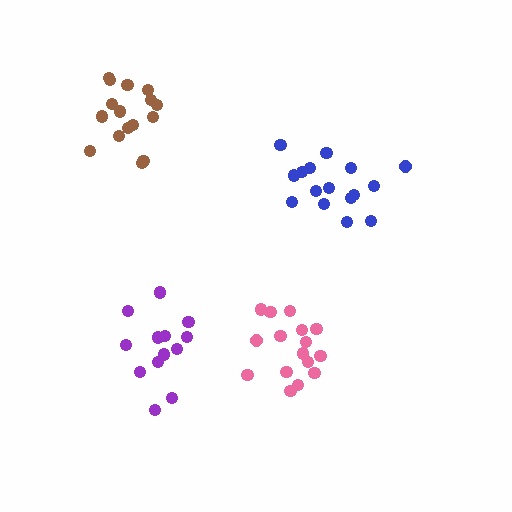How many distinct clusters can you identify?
There are 4 distinct clusters.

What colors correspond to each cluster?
The clusters are colored: blue, brown, pink, purple.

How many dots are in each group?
Group 1: 16 dots, Group 2: 16 dots, Group 3: 16 dots, Group 4: 13 dots (61 total).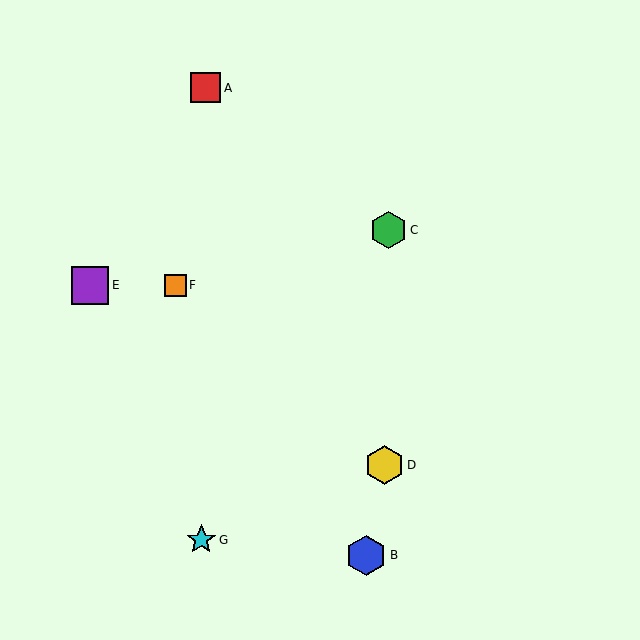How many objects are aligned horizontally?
2 objects (E, F) are aligned horizontally.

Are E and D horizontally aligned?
No, E is at y≈285 and D is at y≈465.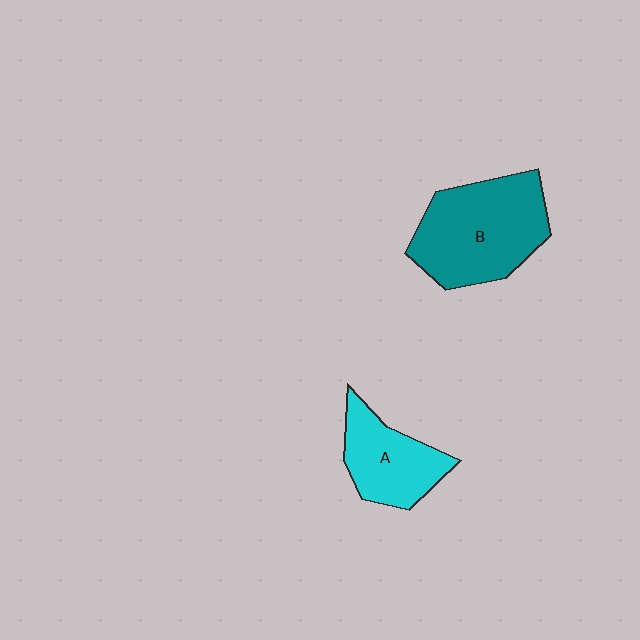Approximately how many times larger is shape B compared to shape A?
Approximately 1.6 times.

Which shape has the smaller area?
Shape A (cyan).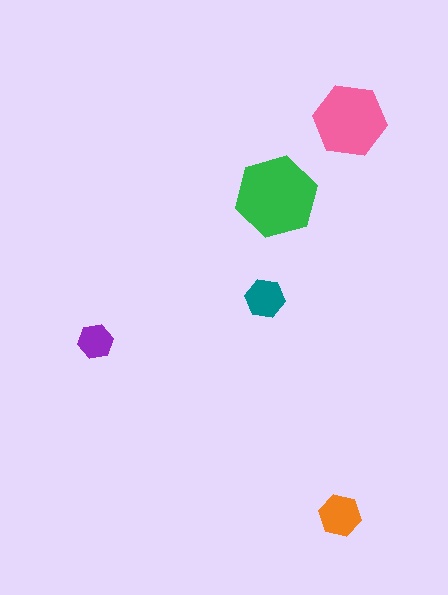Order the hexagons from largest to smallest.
the green one, the pink one, the orange one, the teal one, the purple one.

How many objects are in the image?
There are 5 objects in the image.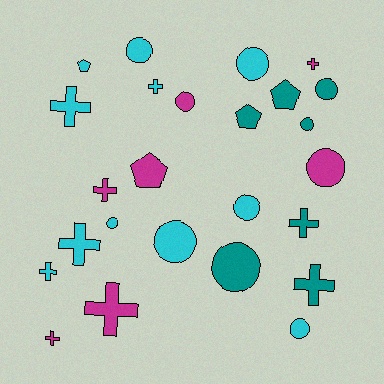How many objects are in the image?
There are 25 objects.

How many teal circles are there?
There are 3 teal circles.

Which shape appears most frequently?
Circle, with 11 objects.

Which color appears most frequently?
Cyan, with 11 objects.